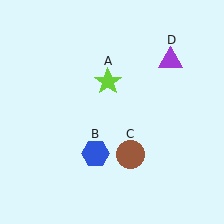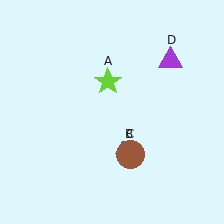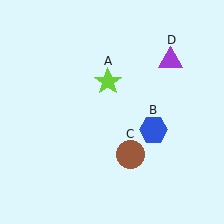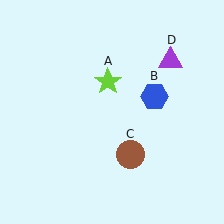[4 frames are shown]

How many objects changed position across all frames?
1 object changed position: blue hexagon (object B).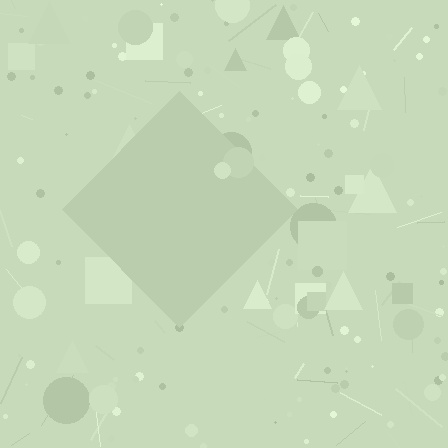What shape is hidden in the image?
A diamond is hidden in the image.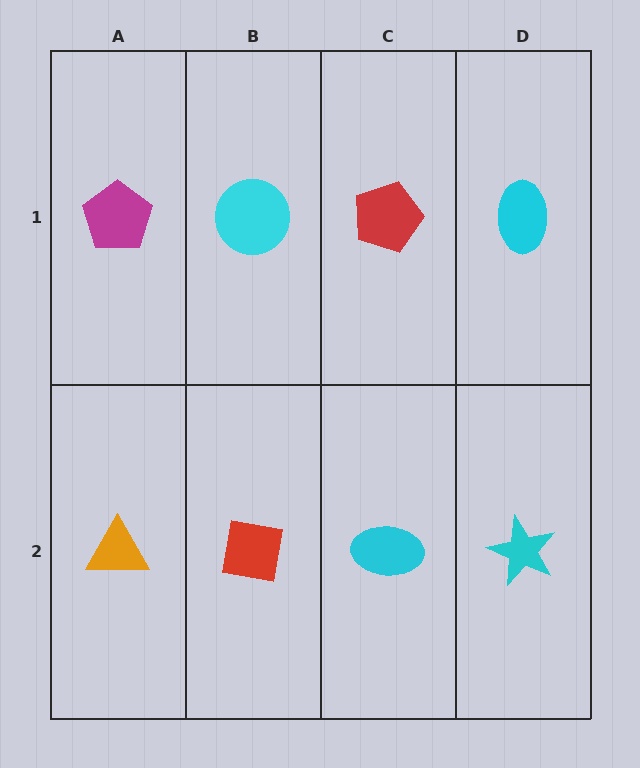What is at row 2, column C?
A cyan ellipse.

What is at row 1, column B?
A cyan circle.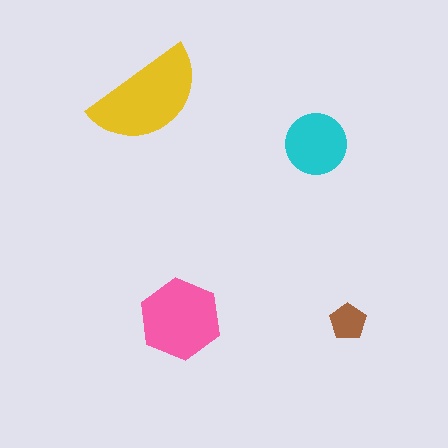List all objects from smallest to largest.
The brown pentagon, the cyan circle, the pink hexagon, the yellow semicircle.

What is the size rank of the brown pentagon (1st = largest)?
4th.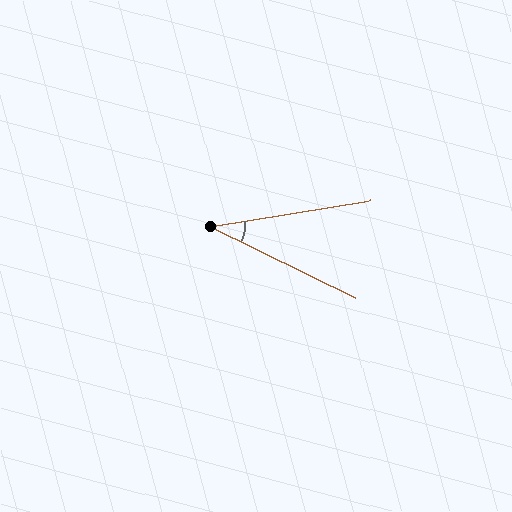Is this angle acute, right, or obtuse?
It is acute.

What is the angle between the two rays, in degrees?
Approximately 35 degrees.